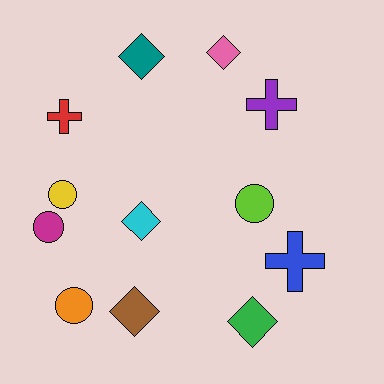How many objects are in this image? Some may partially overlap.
There are 12 objects.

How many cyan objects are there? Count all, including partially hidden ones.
There is 1 cyan object.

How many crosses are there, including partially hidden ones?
There are 3 crosses.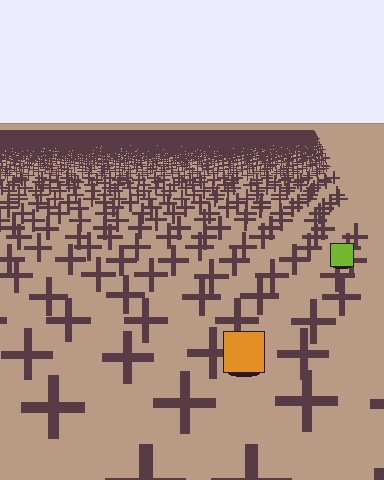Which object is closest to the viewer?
The orange square is closest. The texture marks near it are larger and more spread out.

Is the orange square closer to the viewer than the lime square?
Yes. The orange square is closer — you can tell from the texture gradient: the ground texture is coarser near it.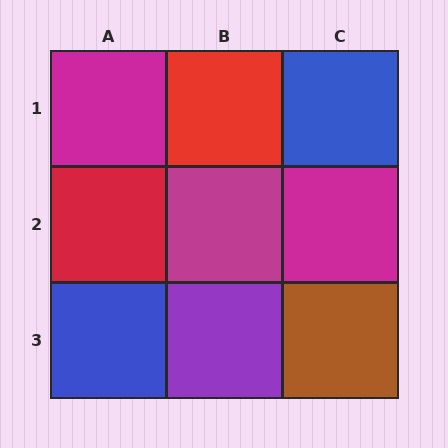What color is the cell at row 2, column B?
Magenta.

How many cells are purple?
1 cell is purple.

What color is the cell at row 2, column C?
Magenta.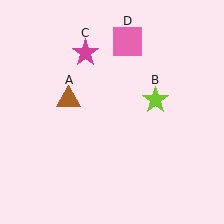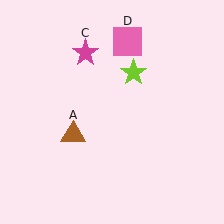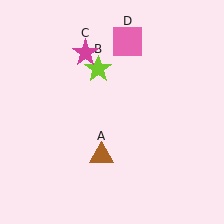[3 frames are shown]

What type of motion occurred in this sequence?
The brown triangle (object A), lime star (object B) rotated counterclockwise around the center of the scene.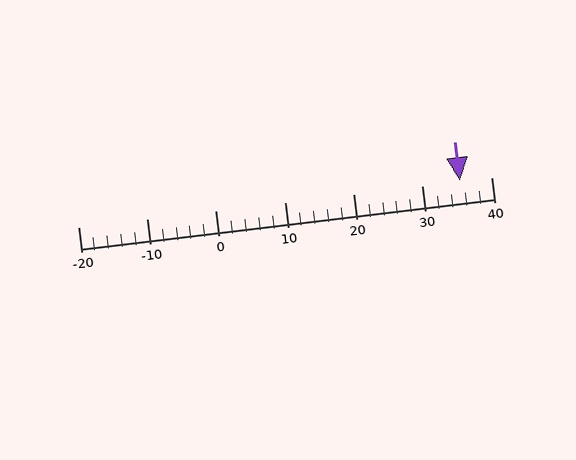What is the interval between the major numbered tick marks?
The major tick marks are spaced 10 units apart.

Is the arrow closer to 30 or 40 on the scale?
The arrow is closer to 40.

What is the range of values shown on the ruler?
The ruler shows values from -20 to 40.